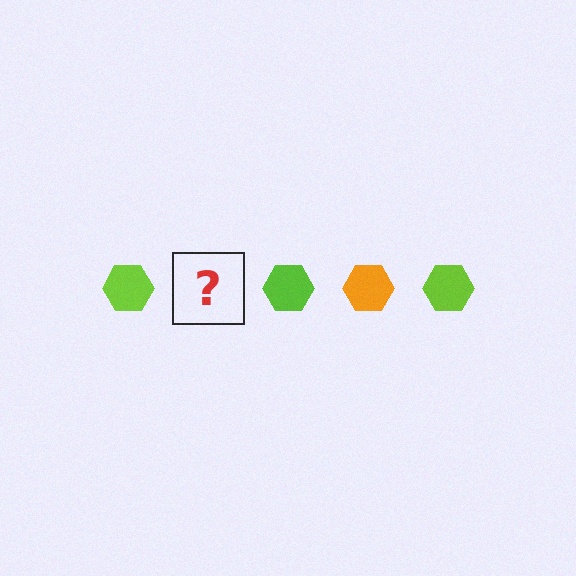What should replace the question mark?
The question mark should be replaced with an orange hexagon.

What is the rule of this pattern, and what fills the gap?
The rule is that the pattern cycles through lime, orange hexagons. The gap should be filled with an orange hexagon.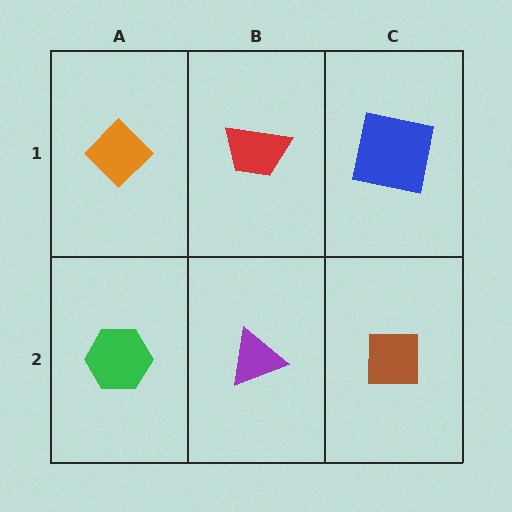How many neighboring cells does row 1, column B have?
3.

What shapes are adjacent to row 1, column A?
A green hexagon (row 2, column A), a red trapezoid (row 1, column B).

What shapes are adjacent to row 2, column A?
An orange diamond (row 1, column A), a purple triangle (row 2, column B).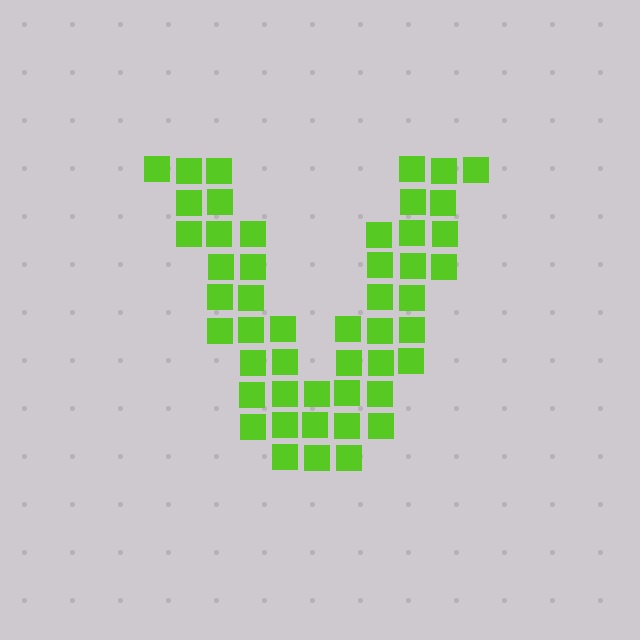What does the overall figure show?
The overall figure shows the letter V.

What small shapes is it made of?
It is made of small squares.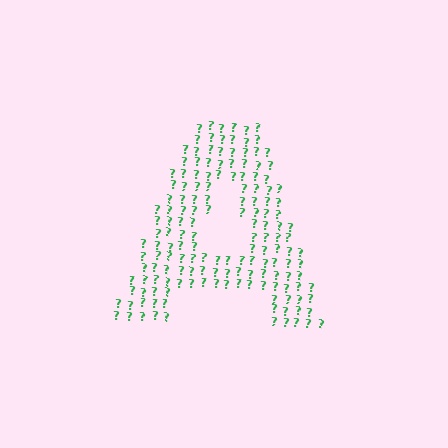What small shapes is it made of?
It is made of small question marks.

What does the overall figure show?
The overall figure shows the letter A.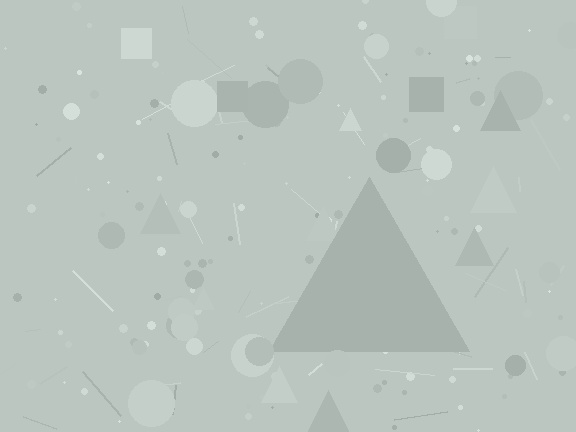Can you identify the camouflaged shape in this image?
The camouflaged shape is a triangle.